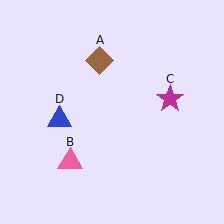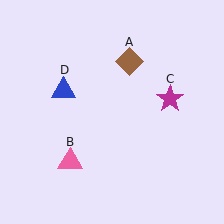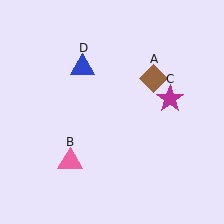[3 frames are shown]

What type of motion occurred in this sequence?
The brown diamond (object A), blue triangle (object D) rotated clockwise around the center of the scene.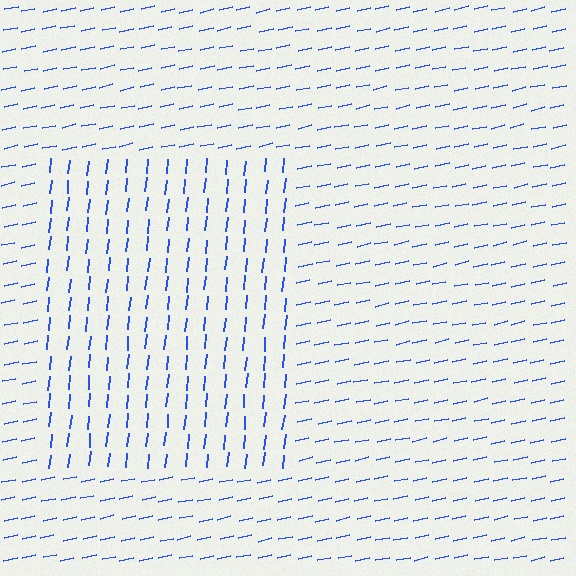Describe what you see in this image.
The image is filled with small blue line segments. A rectangle region in the image has lines oriented differently from the surrounding lines, creating a visible texture boundary.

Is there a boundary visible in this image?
Yes, there is a texture boundary formed by a change in line orientation.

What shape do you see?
I see a rectangle.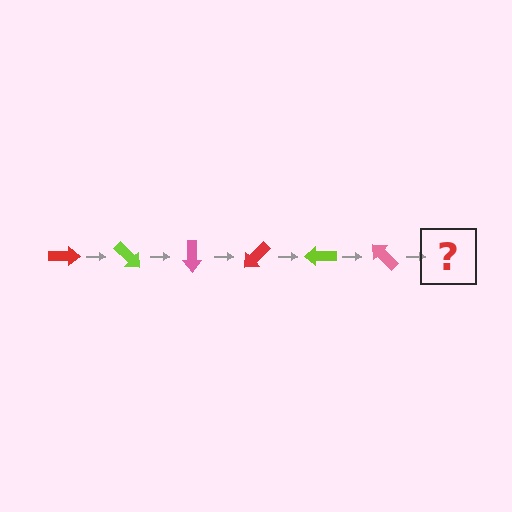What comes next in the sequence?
The next element should be a red arrow, rotated 270 degrees from the start.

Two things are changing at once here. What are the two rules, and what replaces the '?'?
The two rules are that it rotates 45 degrees each step and the color cycles through red, lime, and pink. The '?' should be a red arrow, rotated 270 degrees from the start.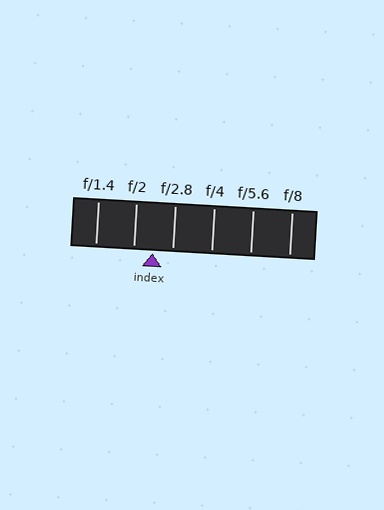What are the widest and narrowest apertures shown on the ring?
The widest aperture shown is f/1.4 and the narrowest is f/8.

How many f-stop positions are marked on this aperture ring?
There are 6 f-stop positions marked.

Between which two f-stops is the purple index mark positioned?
The index mark is between f/2 and f/2.8.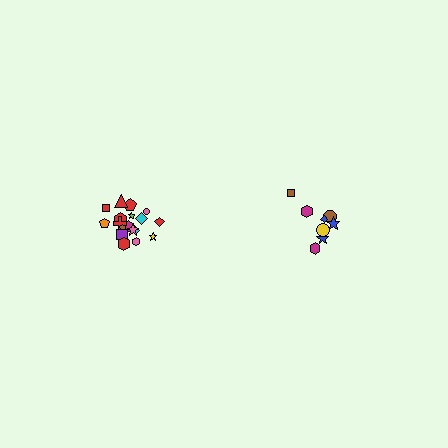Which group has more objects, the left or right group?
The left group.